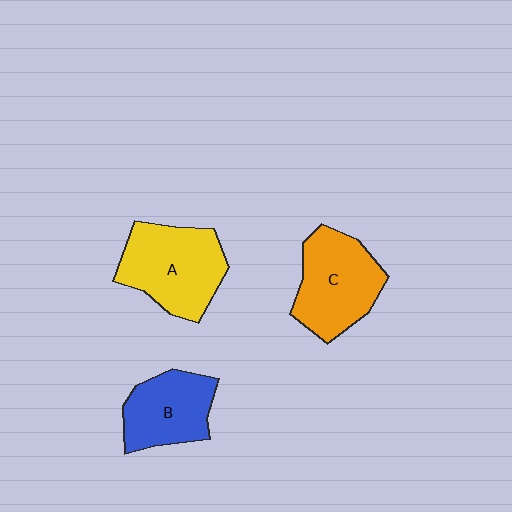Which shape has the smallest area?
Shape B (blue).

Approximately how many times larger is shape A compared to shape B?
Approximately 1.3 times.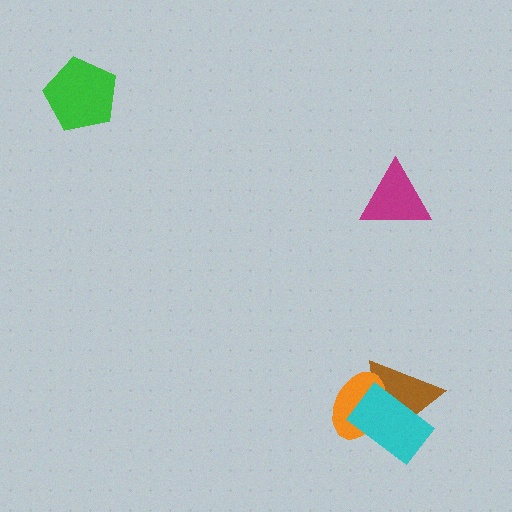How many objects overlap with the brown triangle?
2 objects overlap with the brown triangle.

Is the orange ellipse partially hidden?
Yes, it is partially covered by another shape.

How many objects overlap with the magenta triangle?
0 objects overlap with the magenta triangle.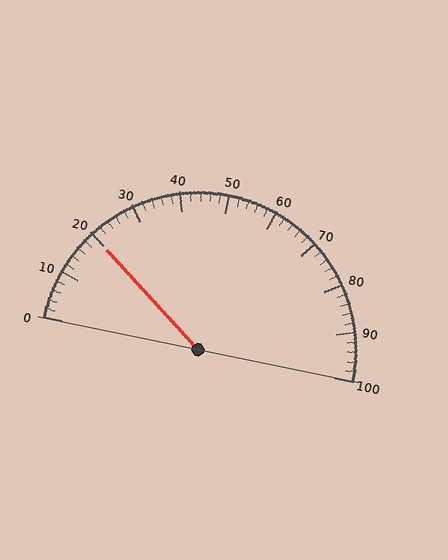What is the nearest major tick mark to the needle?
The nearest major tick mark is 20.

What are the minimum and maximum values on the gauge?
The gauge ranges from 0 to 100.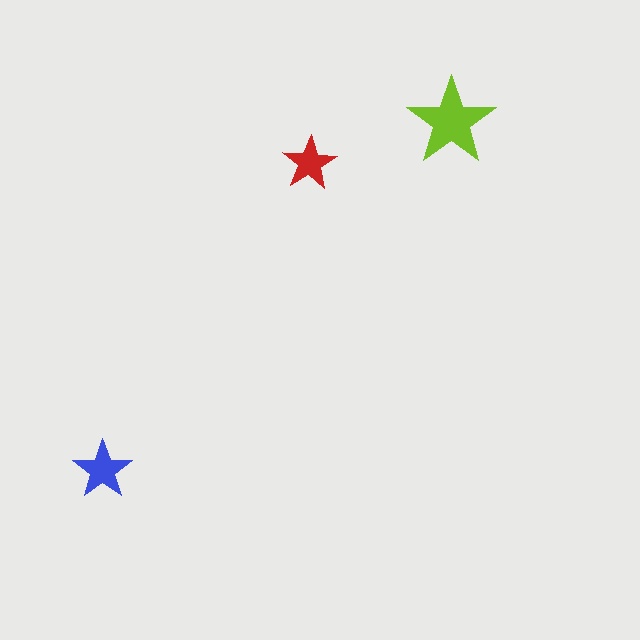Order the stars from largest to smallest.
the lime one, the blue one, the red one.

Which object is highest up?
The lime star is topmost.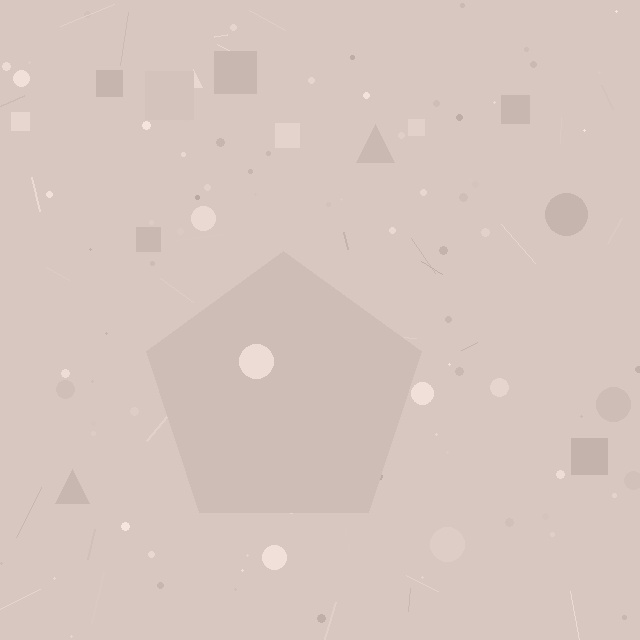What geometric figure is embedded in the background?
A pentagon is embedded in the background.